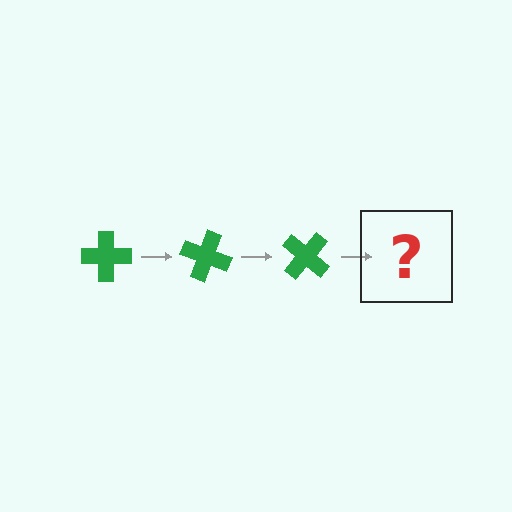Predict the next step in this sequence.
The next step is a green cross rotated 60 degrees.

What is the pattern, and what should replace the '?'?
The pattern is that the cross rotates 20 degrees each step. The '?' should be a green cross rotated 60 degrees.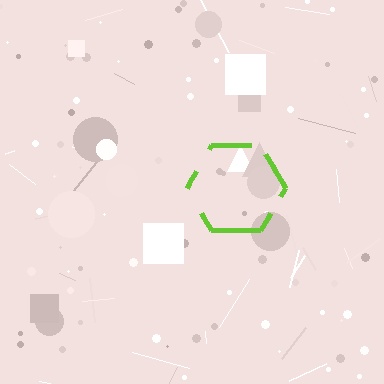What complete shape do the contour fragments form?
The contour fragments form a hexagon.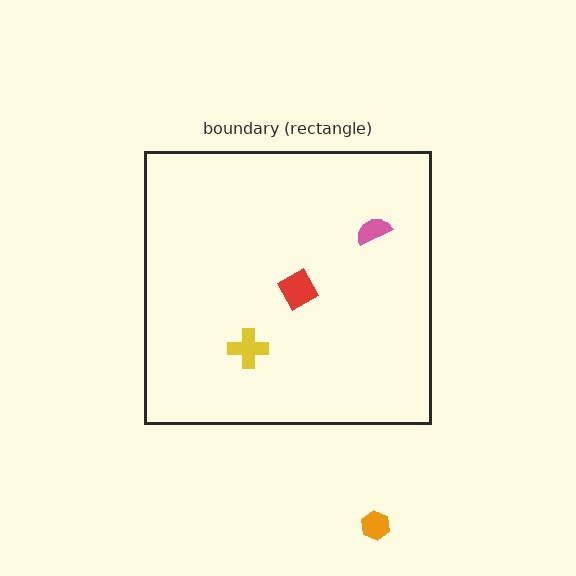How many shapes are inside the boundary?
3 inside, 1 outside.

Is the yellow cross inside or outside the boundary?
Inside.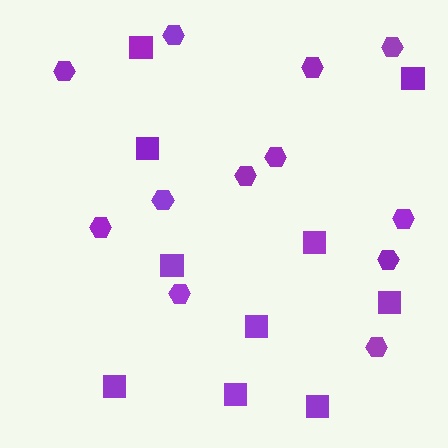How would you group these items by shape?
There are 2 groups: one group of squares (10) and one group of hexagons (12).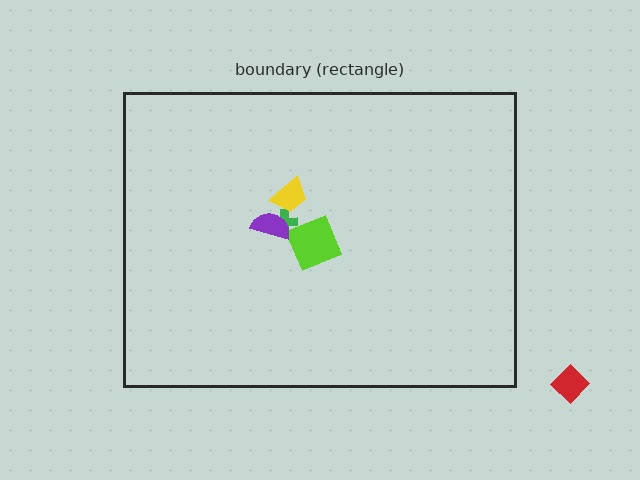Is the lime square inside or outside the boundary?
Inside.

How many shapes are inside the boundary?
4 inside, 1 outside.